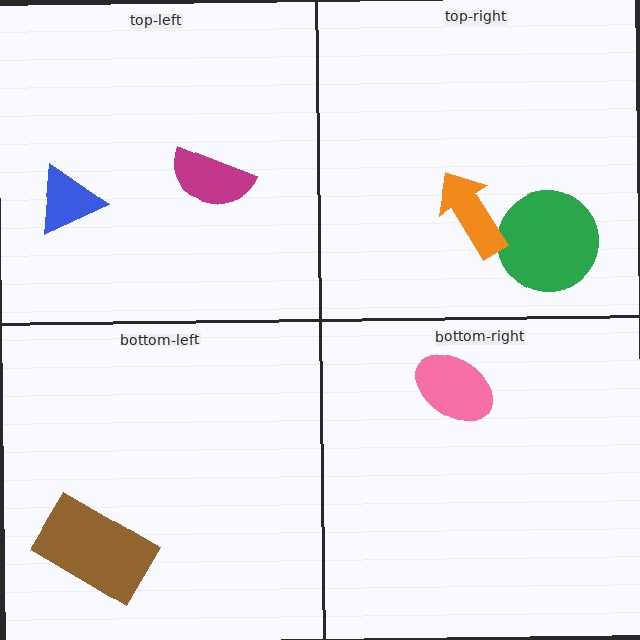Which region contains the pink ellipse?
The bottom-right region.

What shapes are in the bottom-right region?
The pink ellipse.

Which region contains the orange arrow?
The top-right region.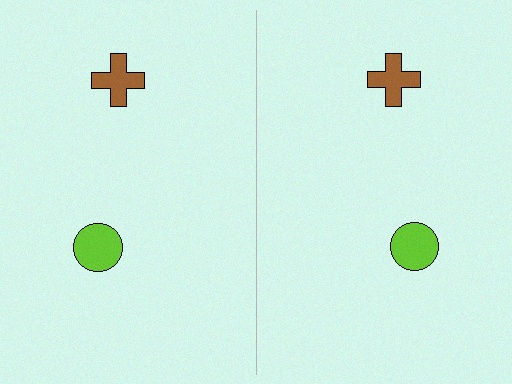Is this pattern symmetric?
Yes, this pattern has bilateral (reflection) symmetry.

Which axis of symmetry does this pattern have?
The pattern has a vertical axis of symmetry running through the center of the image.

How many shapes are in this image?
There are 4 shapes in this image.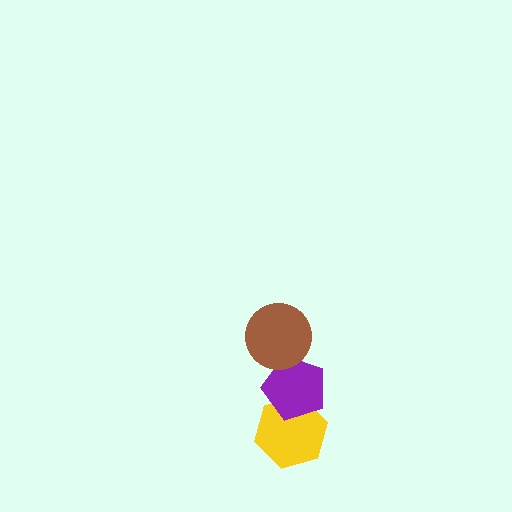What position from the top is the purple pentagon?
The purple pentagon is 2nd from the top.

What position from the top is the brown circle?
The brown circle is 1st from the top.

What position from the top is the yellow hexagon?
The yellow hexagon is 3rd from the top.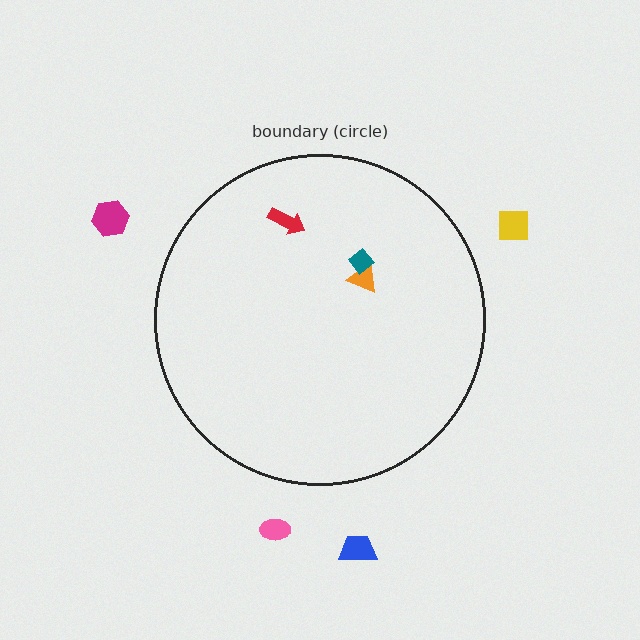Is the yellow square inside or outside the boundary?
Outside.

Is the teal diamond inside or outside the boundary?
Inside.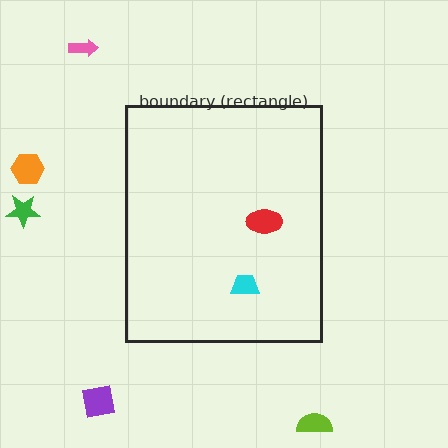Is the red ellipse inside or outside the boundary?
Inside.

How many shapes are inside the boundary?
2 inside, 5 outside.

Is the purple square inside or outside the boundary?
Outside.